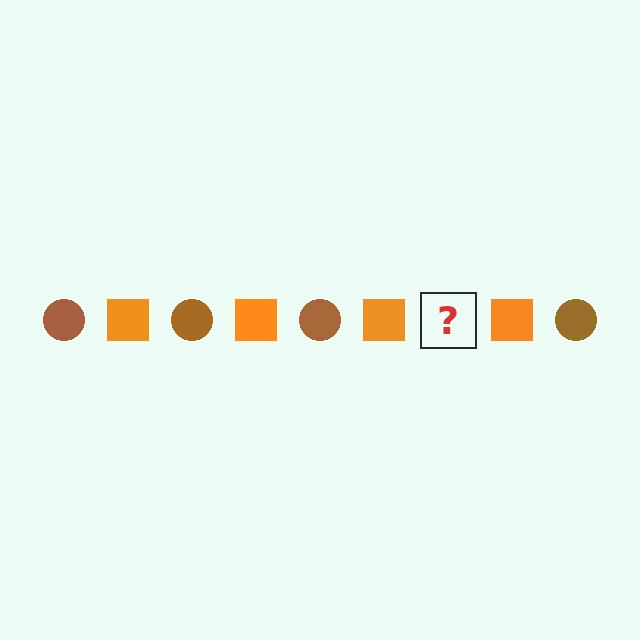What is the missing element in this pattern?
The missing element is a brown circle.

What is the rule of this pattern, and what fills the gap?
The rule is that the pattern alternates between brown circle and orange square. The gap should be filled with a brown circle.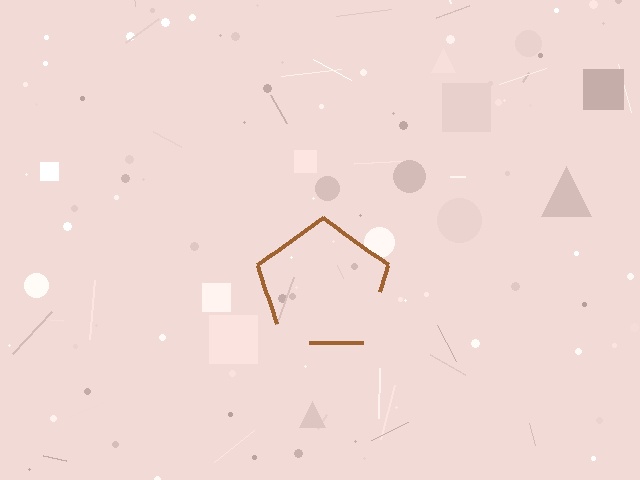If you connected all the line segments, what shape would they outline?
They would outline a pentagon.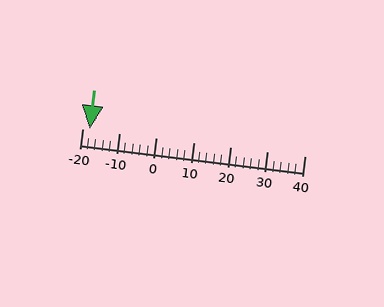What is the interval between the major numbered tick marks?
The major tick marks are spaced 10 units apart.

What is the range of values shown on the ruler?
The ruler shows values from -20 to 40.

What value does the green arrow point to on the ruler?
The green arrow points to approximately -18.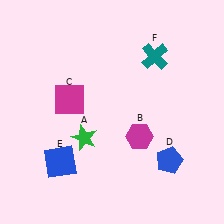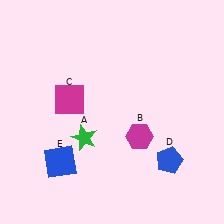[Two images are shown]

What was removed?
The teal cross (F) was removed in Image 2.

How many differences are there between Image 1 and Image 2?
There is 1 difference between the two images.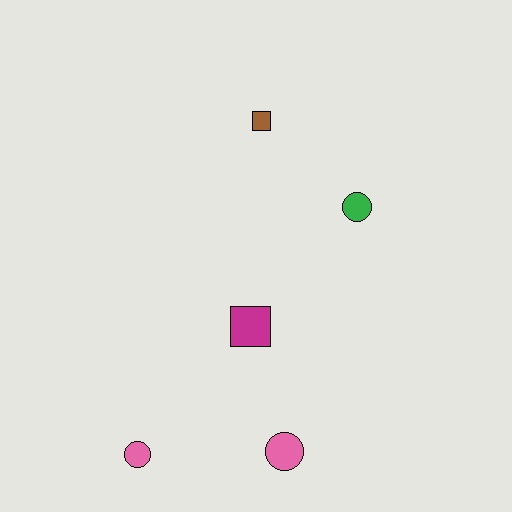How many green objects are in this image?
There is 1 green object.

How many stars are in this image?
There are no stars.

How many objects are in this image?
There are 5 objects.